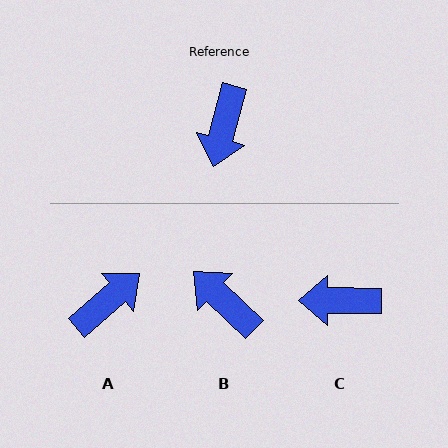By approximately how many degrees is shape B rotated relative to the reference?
Approximately 118 degrees clockwise.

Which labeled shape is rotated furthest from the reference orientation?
A, about 146 degrees away.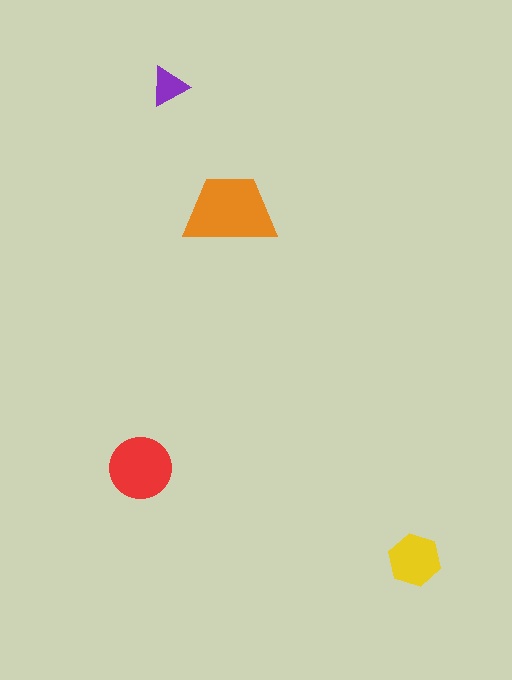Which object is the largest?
The orange trapezoid.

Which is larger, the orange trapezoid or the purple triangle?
The orange trapezoid.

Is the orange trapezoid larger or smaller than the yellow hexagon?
Larger.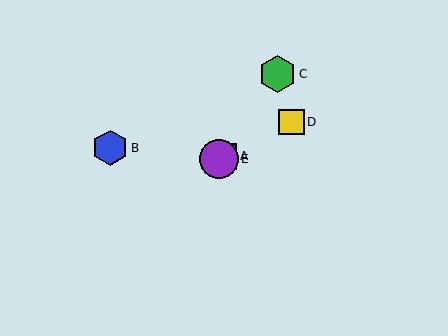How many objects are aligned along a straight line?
3 objects (A, D, E) are aligned along a straight line.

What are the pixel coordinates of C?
Object C is at (277, 74).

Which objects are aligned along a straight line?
Objects A, D, E are aligned along a straight line.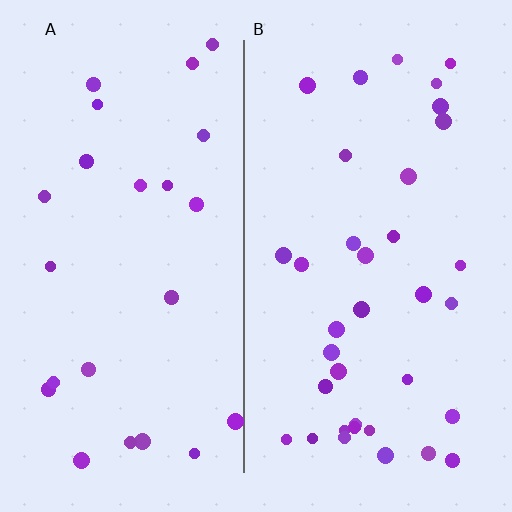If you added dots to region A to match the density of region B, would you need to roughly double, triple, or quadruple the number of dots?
Approximately double.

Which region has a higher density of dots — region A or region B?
B (the right).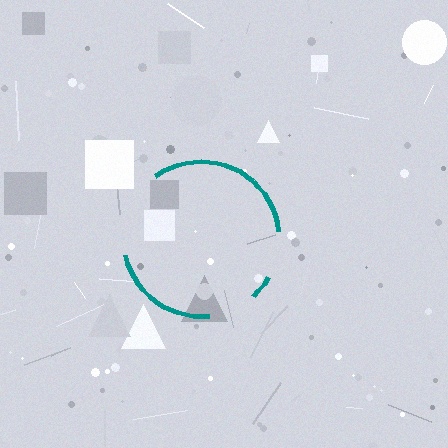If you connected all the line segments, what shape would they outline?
They would outline a circle.